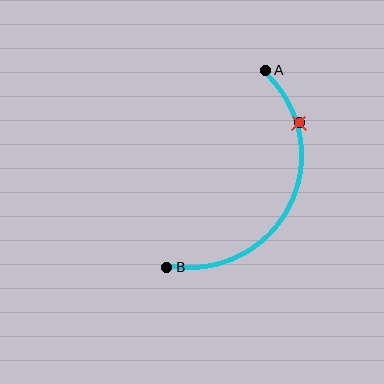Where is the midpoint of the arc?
The arc midpoint is the point on the curve farthest from the straight line joining A and B. It sits to the right of that line.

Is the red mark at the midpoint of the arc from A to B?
No. The red mark lies on the arc but is closer to endpoint A. The arc midpoint would be at the point on the curve equidistant along the arc from both A and B.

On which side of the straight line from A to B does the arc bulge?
The arc bulges to the right of the straight line connecting A and B.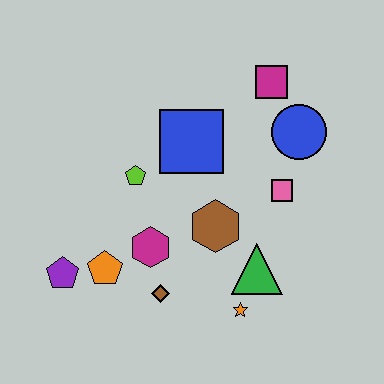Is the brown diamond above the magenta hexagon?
No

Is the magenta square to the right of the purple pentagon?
Yes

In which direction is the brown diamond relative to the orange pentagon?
The brown diamond is to the right of the orange pentagon.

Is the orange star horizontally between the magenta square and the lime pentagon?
Yes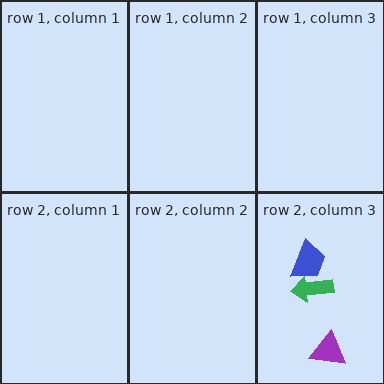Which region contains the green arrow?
The row 2, column 3 region.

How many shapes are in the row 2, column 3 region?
3.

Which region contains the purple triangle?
The row 2, column 3 region.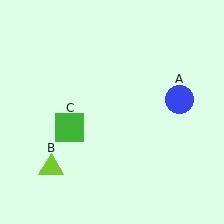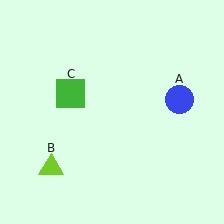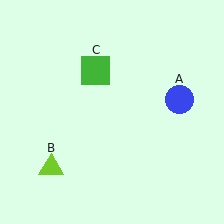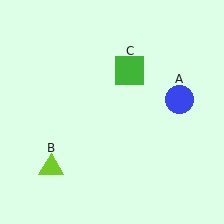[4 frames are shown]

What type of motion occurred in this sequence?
The green square (object C) rotated clockwise around the center of the scene.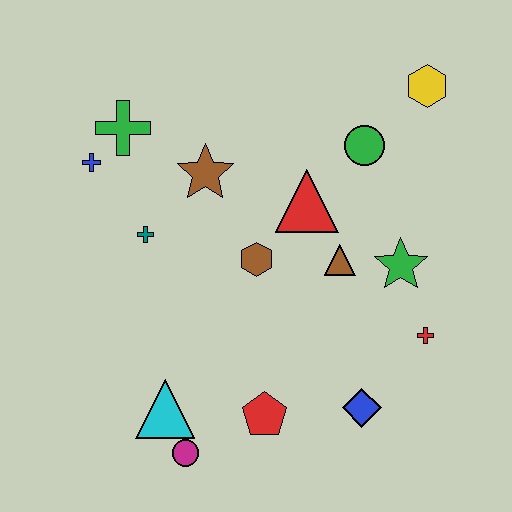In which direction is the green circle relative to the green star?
The green circle is above the green star.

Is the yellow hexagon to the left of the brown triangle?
No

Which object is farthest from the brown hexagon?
The yellow hexagon is farthest from the brown hexagon.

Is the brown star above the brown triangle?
Yes